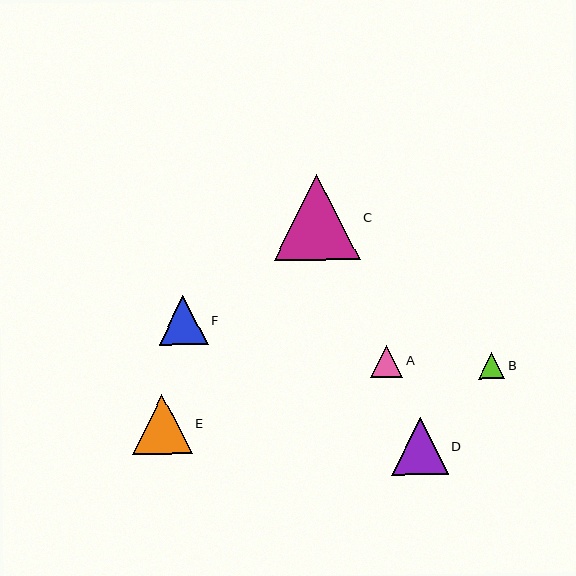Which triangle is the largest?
Triangle C is the largest with a size of approximately 86 pixels.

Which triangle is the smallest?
Triangle B is the smallest with a size of approximately 26 pixels.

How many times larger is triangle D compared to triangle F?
Triangle D is approximately 1.1 times the size of triangle F.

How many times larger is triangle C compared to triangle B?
Triangle C is approximately 3.3 times the size of triangle B.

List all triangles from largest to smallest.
From largest to smallest: C, E, D, F, A, B.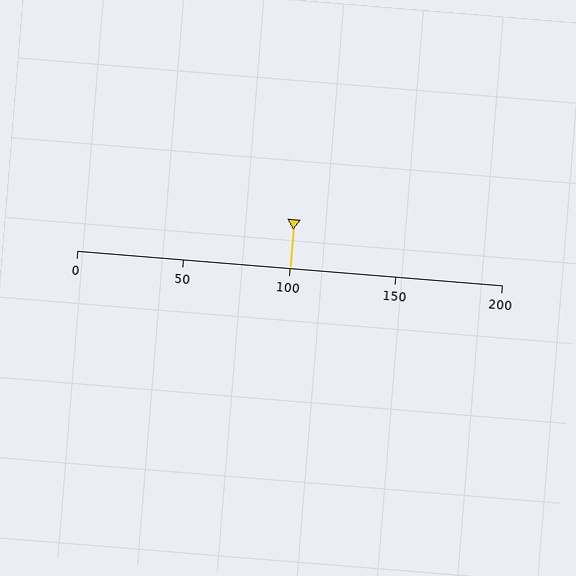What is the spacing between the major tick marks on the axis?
The major ticks are spaced 50 apart.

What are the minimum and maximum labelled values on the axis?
The axis runs from 0 to 200.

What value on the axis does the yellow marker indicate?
The marker indicates approximately 100.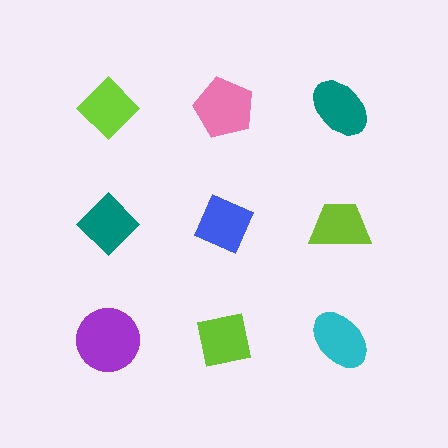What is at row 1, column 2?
A pink pentagon.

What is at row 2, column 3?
A lime trapezoid.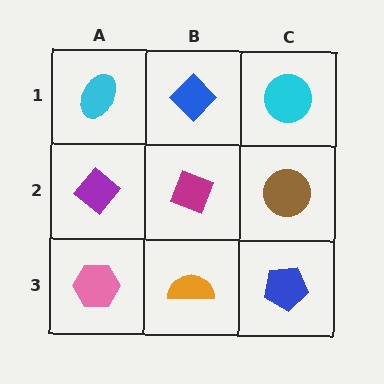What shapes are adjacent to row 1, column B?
A magenta diamond (row 2, column B), a cyan ellipse (row 1, column A), a cyan circle (row 1, column C).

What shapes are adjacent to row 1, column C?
A brown circle (row 2, column C), a blue diamond (row 1, column B).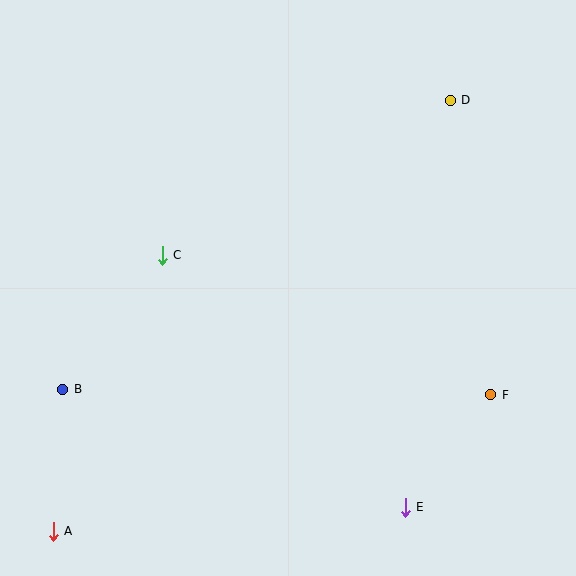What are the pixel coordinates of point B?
Point B is at (63, 389).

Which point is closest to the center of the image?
Point C at (162, 255) is closest to the center.